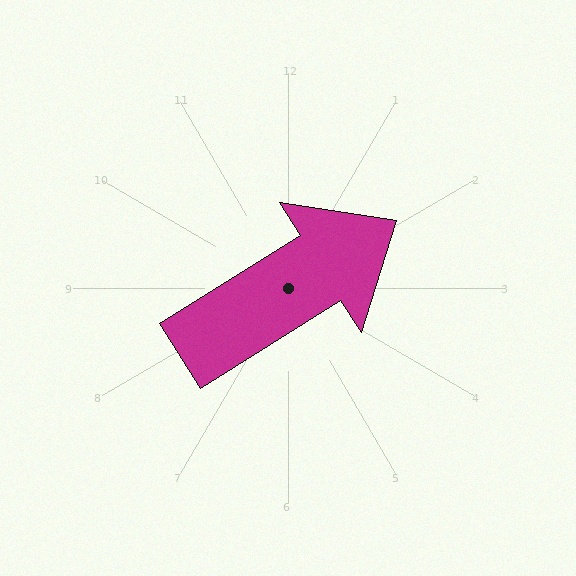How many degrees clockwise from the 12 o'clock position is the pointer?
Approximately 58 degrees.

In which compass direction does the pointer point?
Northeast.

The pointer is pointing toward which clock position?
Roughly 2 o'clock.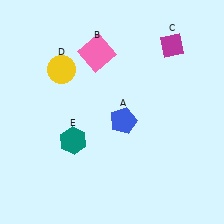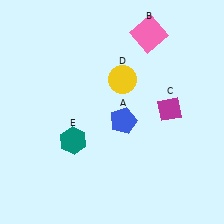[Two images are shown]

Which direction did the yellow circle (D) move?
The yellow circle (D) moved right.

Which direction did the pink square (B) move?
The pink square (B) moved right.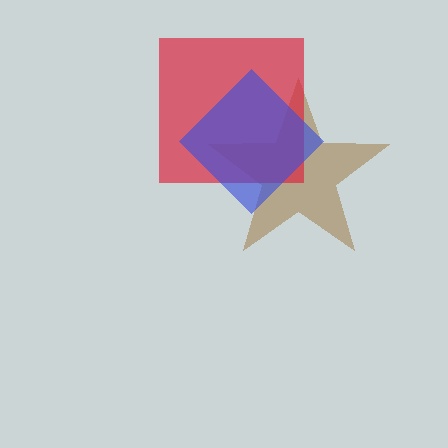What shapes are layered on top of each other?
The layered shapes are: a brown star, a red square, a blue diamond.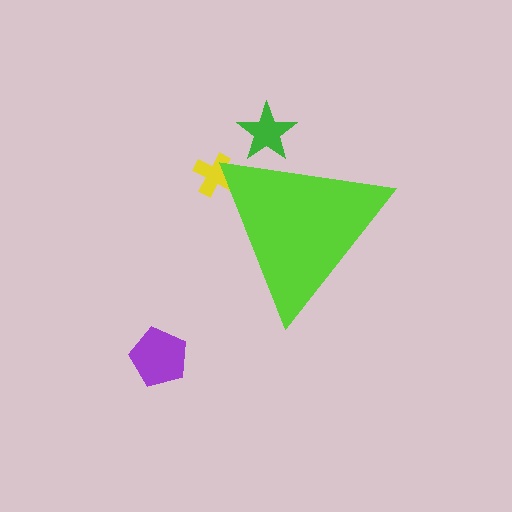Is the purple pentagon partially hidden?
No, the purple pentagon is fully visible.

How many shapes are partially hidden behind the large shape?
2 shapes are partially hidden.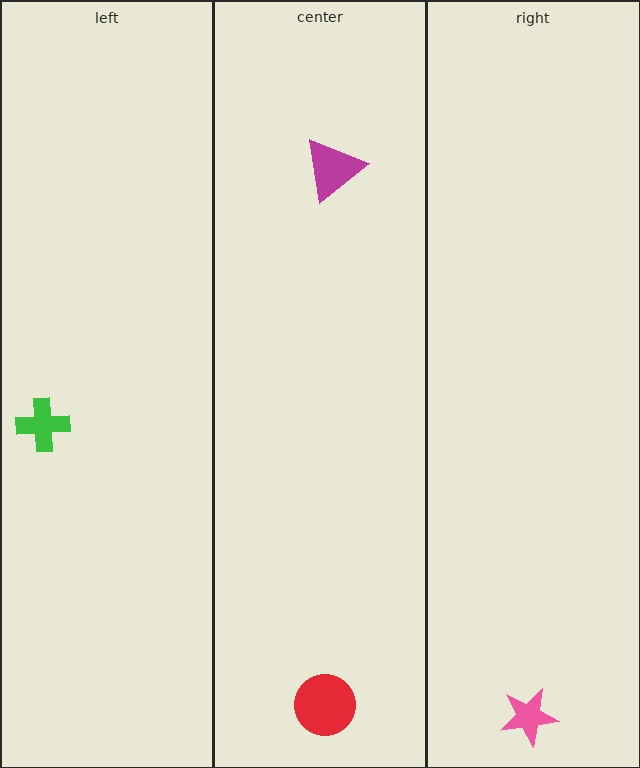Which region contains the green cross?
The left region.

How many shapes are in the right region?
1.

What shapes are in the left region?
The green cross.